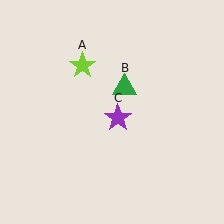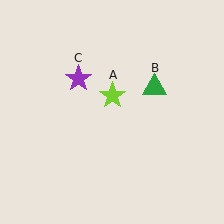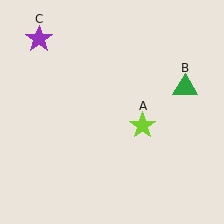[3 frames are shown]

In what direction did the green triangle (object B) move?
The green triangle (object B) moved right.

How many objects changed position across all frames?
3 objects changed position: lime star (object A), green triangle (object B), purple star (object C).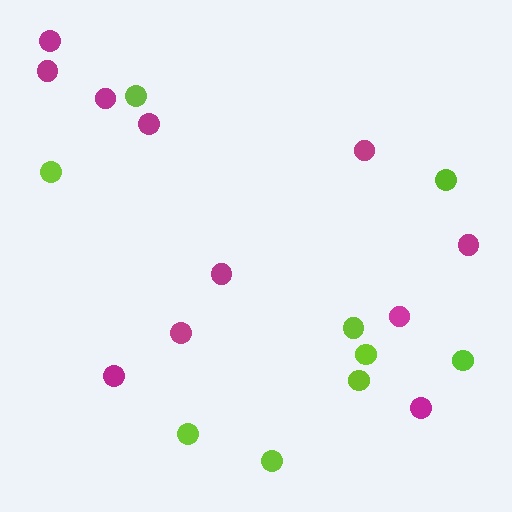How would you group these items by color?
There are 2 groups: one group of lime circles (9) and one group of magenta circles (11).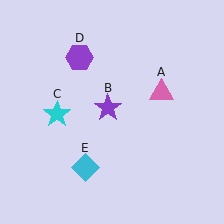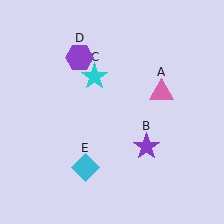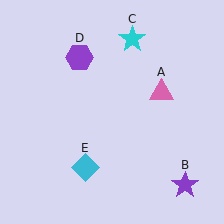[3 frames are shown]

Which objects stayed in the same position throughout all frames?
Pink triangle (object A) and purple hexagon (object D) and cyan diamond (object E) remained stationary.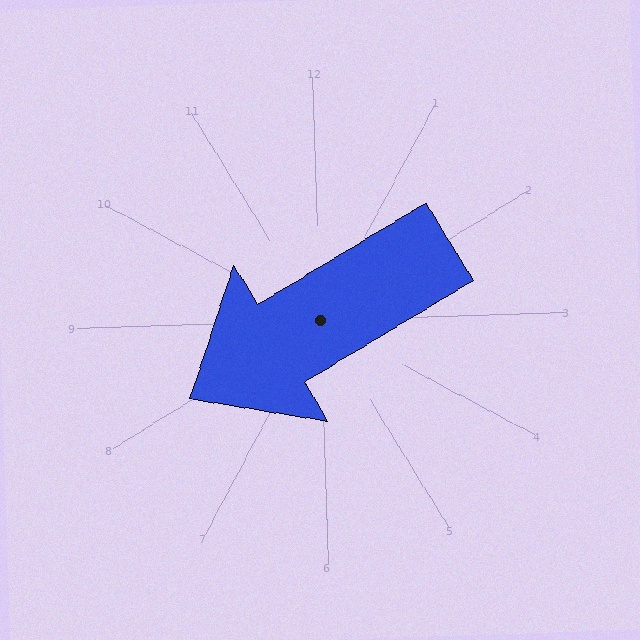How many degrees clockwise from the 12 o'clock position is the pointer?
Approximately 241 degrees.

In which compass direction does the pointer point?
Southwest.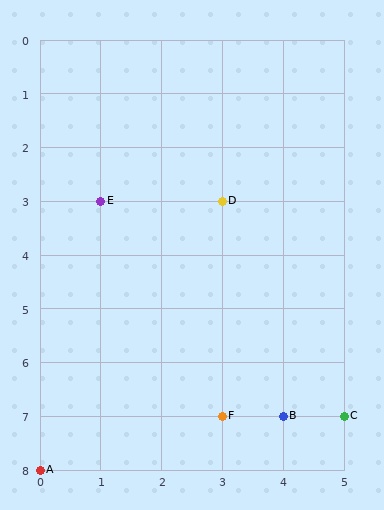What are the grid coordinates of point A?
Point A is at grid coordinates (0, 8).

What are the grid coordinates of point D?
Point D is at grid coordinates (3, 3).